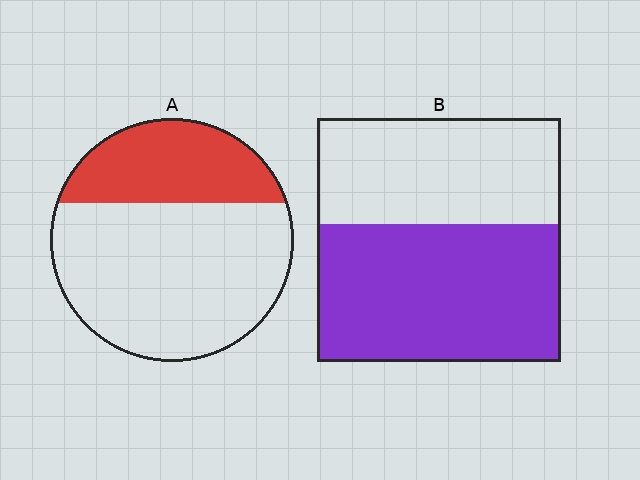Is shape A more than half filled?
No.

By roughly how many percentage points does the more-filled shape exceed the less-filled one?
By roughly 25 percentage points (B over A).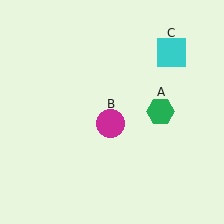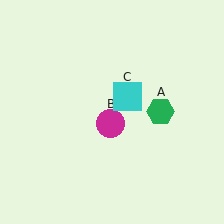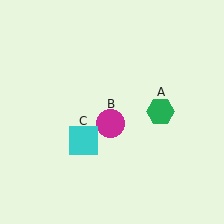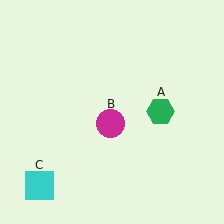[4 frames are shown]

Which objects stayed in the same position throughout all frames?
Green hexagon (object A) and magenta circle (object B) remained stationary.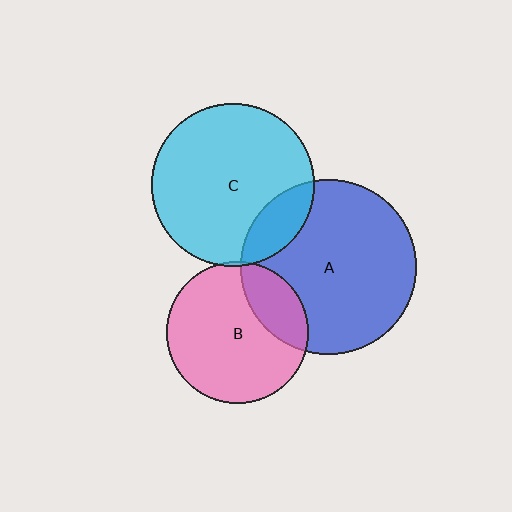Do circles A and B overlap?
Yes.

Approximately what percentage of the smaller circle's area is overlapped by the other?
Approximately 25%.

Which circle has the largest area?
Circle A (blue).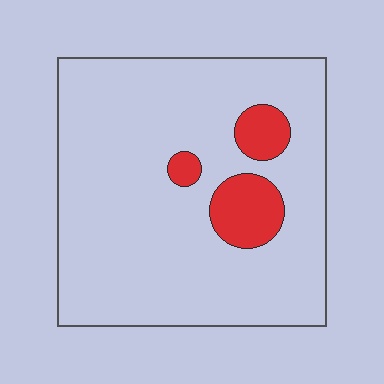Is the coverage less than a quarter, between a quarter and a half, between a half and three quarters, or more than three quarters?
Less than a quarter.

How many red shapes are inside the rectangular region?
3.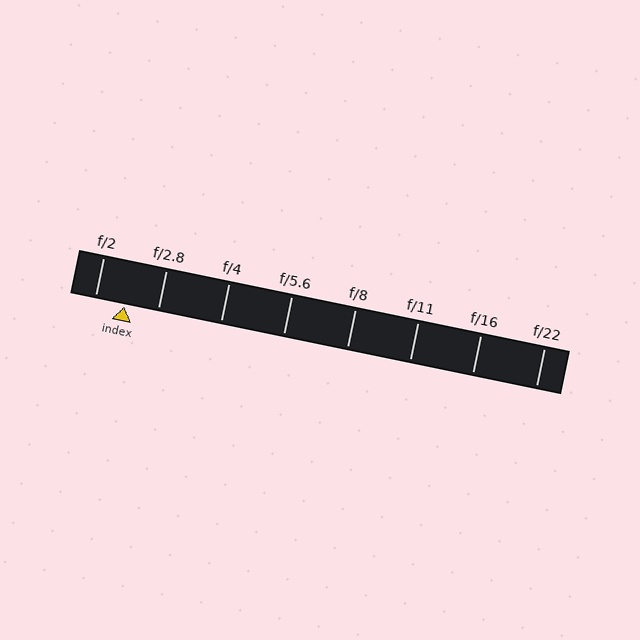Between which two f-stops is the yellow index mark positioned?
The index mark is between f/2 and f/2.8.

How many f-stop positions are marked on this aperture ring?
There are 8 f-stop positions marked.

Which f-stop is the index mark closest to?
The index mark is closest to f/2.